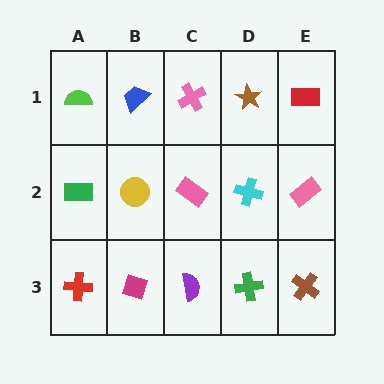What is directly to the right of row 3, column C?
A green cross.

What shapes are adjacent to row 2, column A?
A lime semicircle (row 1, column A), a red cross (row 3, column A), a yellow circle (row 2, column B).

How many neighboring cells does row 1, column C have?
3.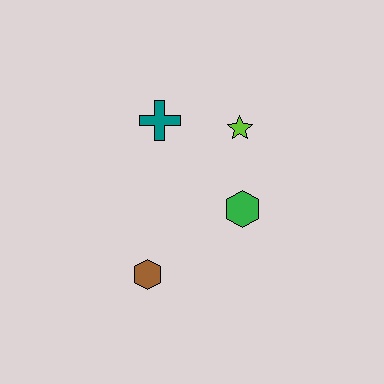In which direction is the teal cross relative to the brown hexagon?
The teal cross is above the brown hexagon.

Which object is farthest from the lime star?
The brown hexagon is farthest from the lime star.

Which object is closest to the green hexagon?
The lime star is closest to the green hexagon.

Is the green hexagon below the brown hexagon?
No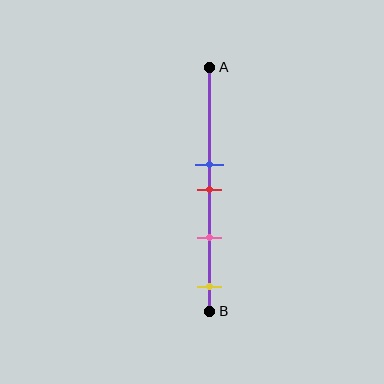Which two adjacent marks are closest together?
The blue and red marks are the closest adjacent pair.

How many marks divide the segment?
There are 4 marks dividing the segment.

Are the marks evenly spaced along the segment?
No, the marks are not evenly spaced.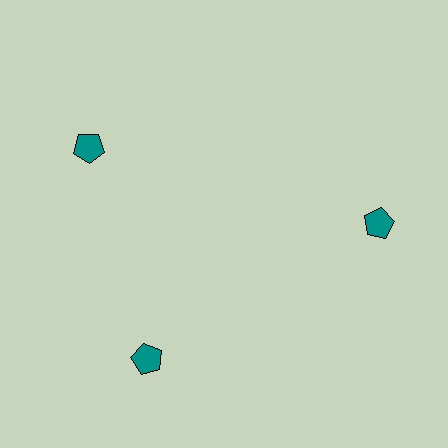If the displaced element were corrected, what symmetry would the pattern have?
It would have 3-fold rotational symmetry — the pattern would map onto itself every 120 degrees.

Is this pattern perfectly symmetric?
No. The 3 teal pentagons are arranged in a ring, but one element near the 11 o'clock position is rotated out of alignment along the ring, breaking the 3-fold rotational symmetry.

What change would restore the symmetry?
The symmetry would be restored by rotating it back into even spacing with its neighbors so that all 3 pentagons sit at equal angles and equal distance from the center.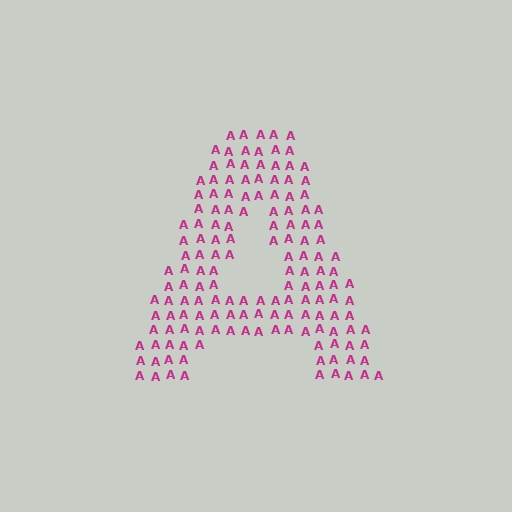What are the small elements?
The small elements are letter A's.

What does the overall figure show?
The overall figure shows the letter A.